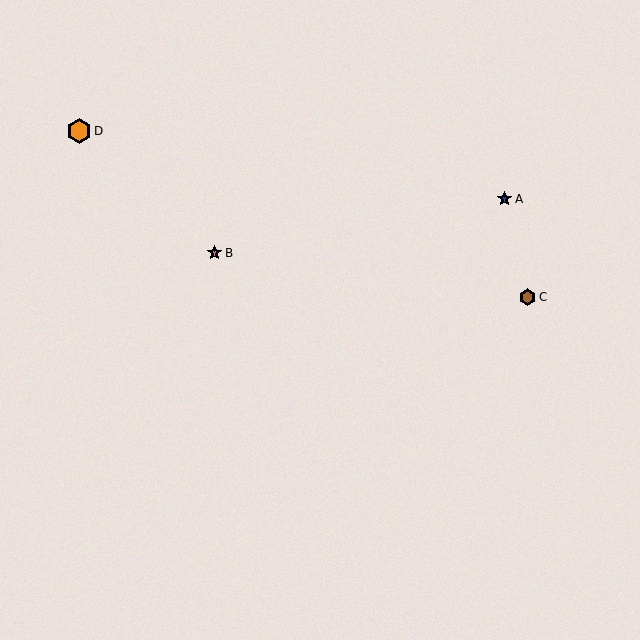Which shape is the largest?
The orange hexagon (labeled D) is the largest.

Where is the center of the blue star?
The center of the blue star is at (504, 199).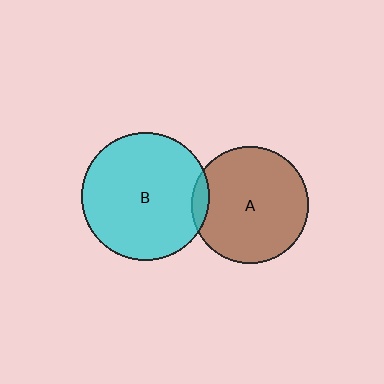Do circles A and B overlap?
Yes.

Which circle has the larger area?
Circle B (cyan).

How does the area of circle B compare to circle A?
Approximately 1.2 times.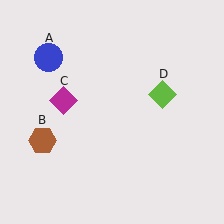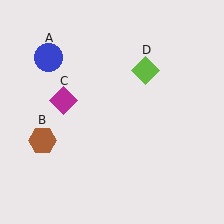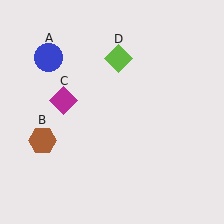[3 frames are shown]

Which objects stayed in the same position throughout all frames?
Blue circle (object A) and brown hexagon (object B) and magenta diamond (object C) remained stationary.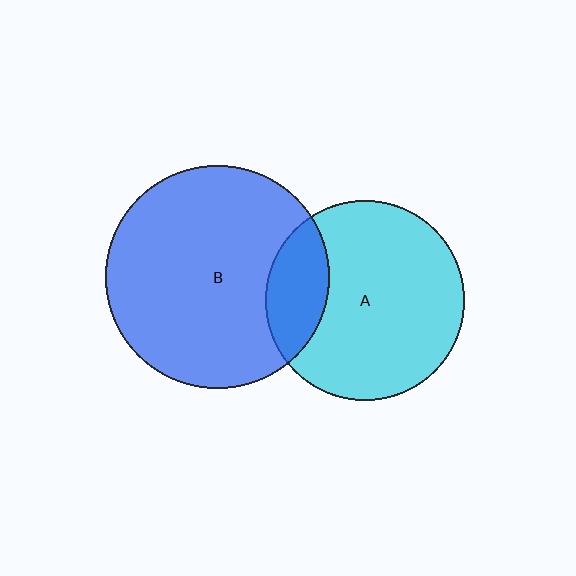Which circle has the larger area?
Circle B (blue).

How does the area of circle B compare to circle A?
Approximately 1.3 times.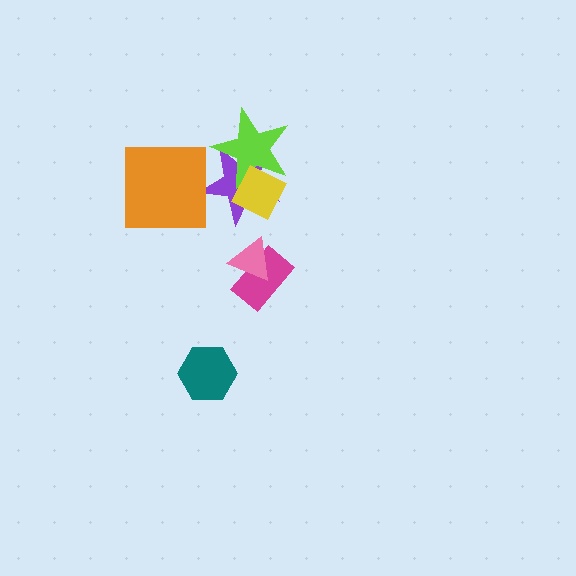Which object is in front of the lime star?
The yellow diamond is in front of the lime star.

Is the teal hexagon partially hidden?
No, no other shape covers it.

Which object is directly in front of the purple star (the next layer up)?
The lime star is directly in front of the purple star.